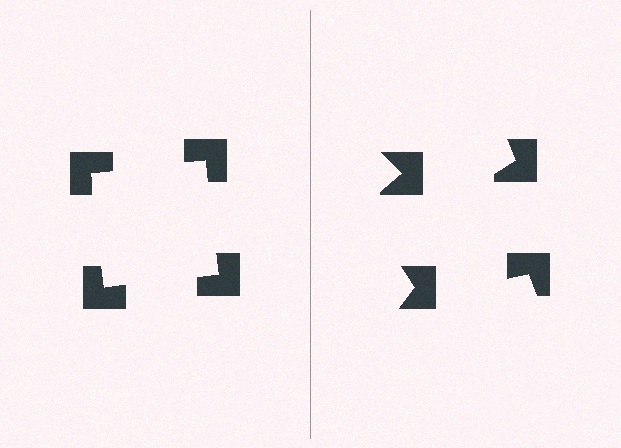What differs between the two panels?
The notched squares are positioned identically on both sides; only the wedge orientations differ. On the left they align to a square; on the right they are misaligned.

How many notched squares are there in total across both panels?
8 — 4 on each side.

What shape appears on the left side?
An illusory square.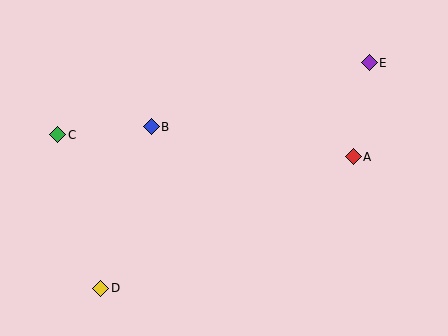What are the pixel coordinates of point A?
Point A is at (353, 157).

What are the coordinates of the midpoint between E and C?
The midpoint between E and C is at (214, 99).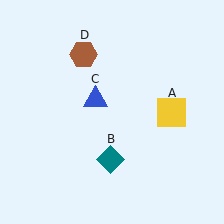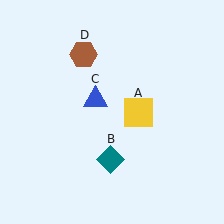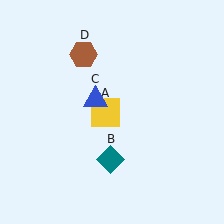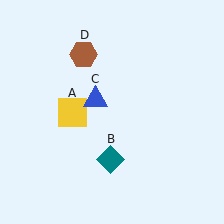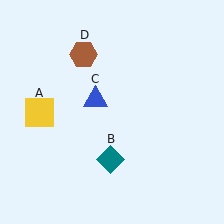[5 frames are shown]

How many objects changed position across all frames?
1 object changed position: yellow square (object A).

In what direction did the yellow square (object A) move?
The yellow square (object A) moved left.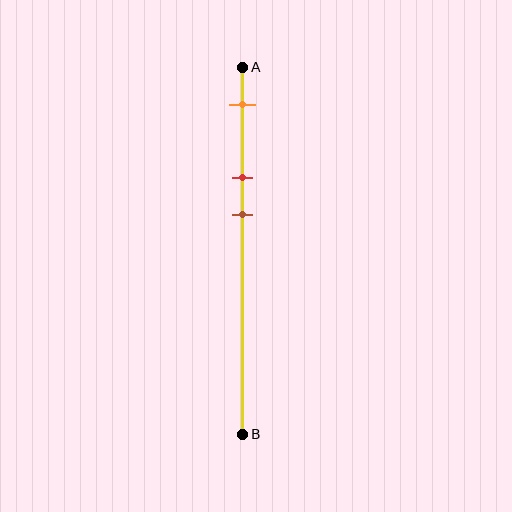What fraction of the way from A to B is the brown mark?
The brown mark is approximately 40% (0.4) of the way from A to B.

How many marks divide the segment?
There are 3 marks dividing the segment.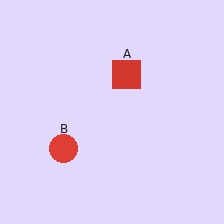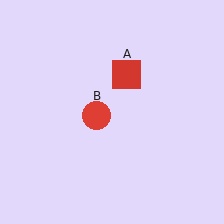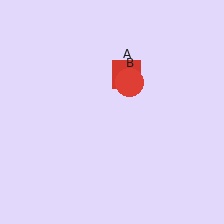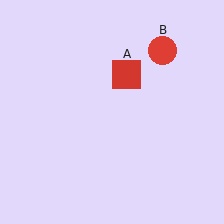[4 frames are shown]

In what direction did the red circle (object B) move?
The red circle (object B) moved up and to the right.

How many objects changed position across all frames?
1 object changed position: red circle (object B).